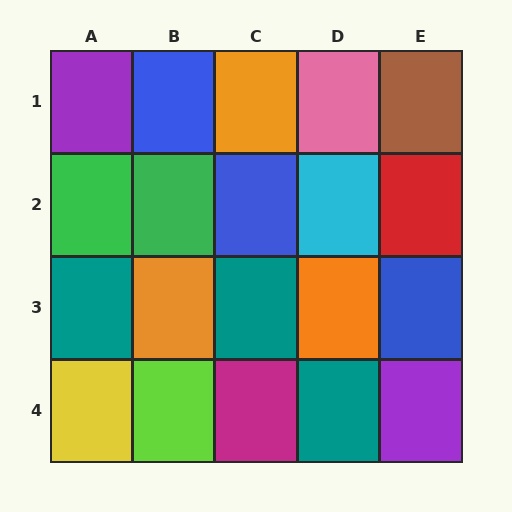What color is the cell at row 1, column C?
Orange.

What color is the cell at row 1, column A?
Purple.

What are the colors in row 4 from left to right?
Yellow, lime, magenta, teal, purple.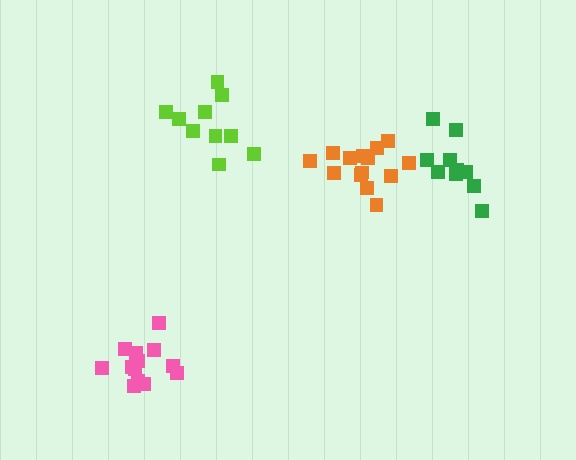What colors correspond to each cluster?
The clusters are colored: lime, orange, green, pink.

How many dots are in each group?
Group 1: 10 dots, Group 2: 14 dots, Group 3: 10 dots, Group 4: 13 dots (47 total).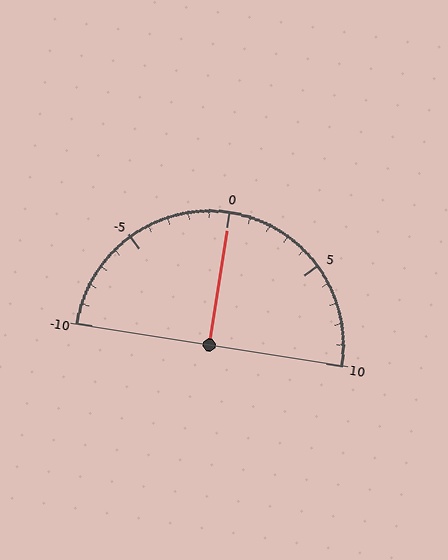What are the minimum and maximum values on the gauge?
The gauge ranges from -10 to 10.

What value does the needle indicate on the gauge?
The needle indicates approximately 0.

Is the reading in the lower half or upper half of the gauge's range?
The reading is in the upper half of the range (-10 to 10).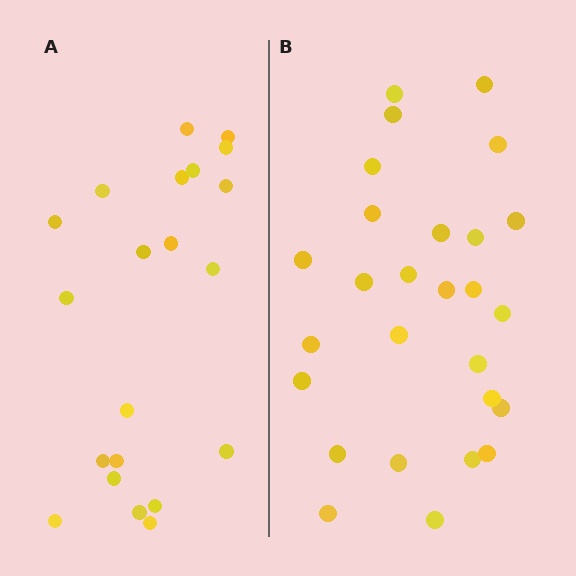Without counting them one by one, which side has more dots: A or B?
Region B (the right region) has more dots.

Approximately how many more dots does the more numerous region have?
Region B has about 6 more dots than region A.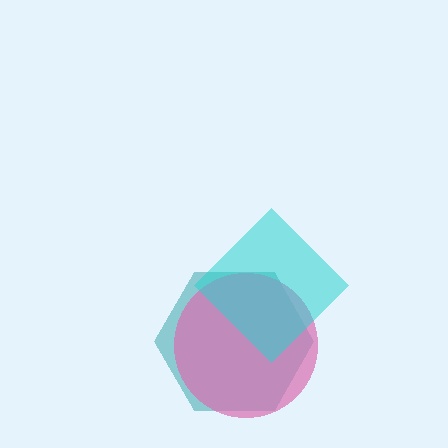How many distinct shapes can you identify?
There are 3 distinct shapes: a teal hexagon, a pink circle, a cyan diamond.